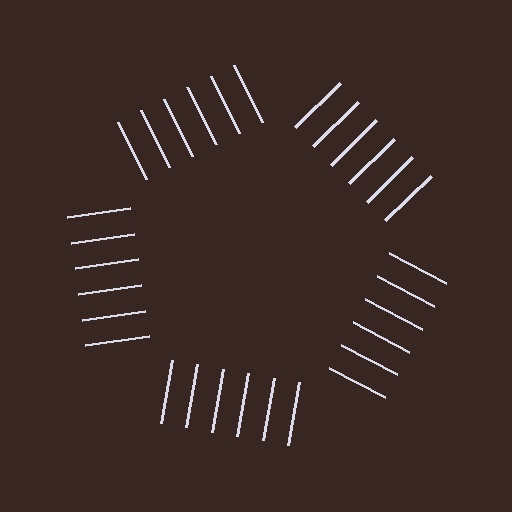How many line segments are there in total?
30 — 6 along each of the 5 edges.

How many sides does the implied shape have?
5 sides — the line-ends trace a pentagon.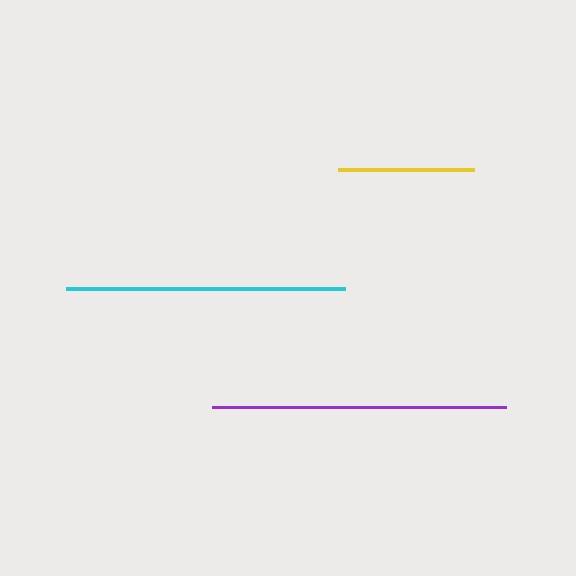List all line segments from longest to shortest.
From longest to shortest: purple, cyan, yellow.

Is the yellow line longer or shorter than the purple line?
The purple line is longer than the yellow line.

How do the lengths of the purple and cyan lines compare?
The purple and cyan lines are approximately the same length.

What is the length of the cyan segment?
The cyan segment is approximately 279 pixels long.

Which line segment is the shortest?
The yellow line is the shortest at approximately 136 pixels.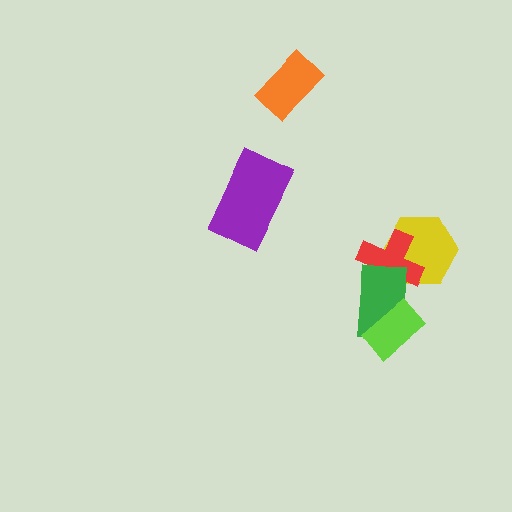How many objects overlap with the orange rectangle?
0 objects overlap with the orange rectangle.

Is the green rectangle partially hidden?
Yes, it is partially covered by another shape.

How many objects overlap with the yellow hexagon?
2 objects overlap with the yellow hexagon.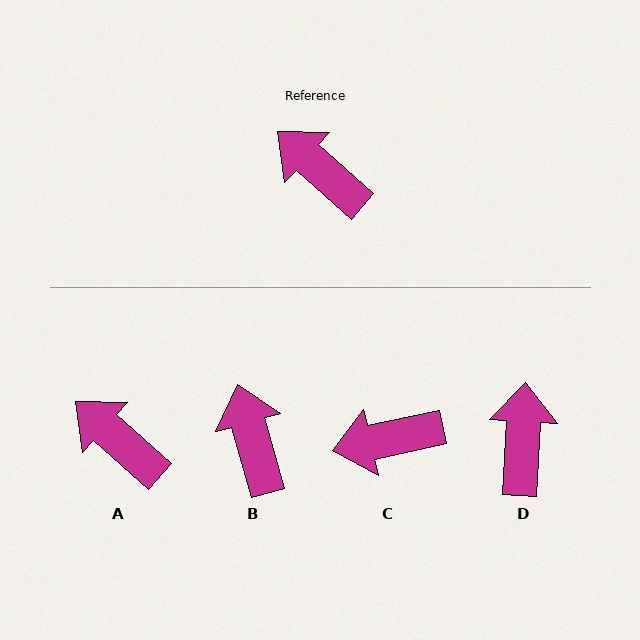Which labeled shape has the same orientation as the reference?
A.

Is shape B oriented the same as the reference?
No, it is off by about 33 degrees.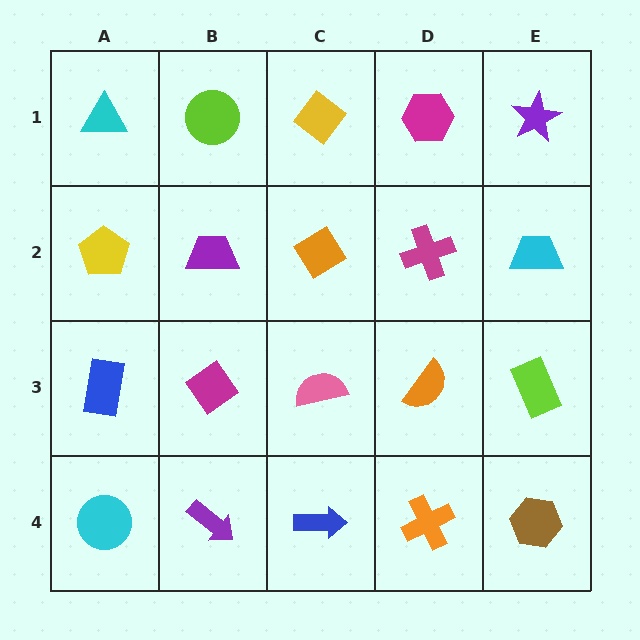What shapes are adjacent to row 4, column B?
A magenta diamond (row 3, column B), a cyan circle (row 4, column A), a blue arrow (row 4, column C).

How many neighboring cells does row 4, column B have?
3.